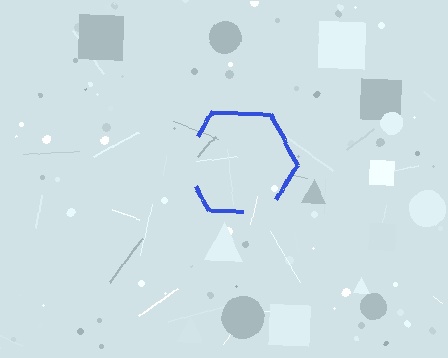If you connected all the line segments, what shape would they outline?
They would outline a hexagon.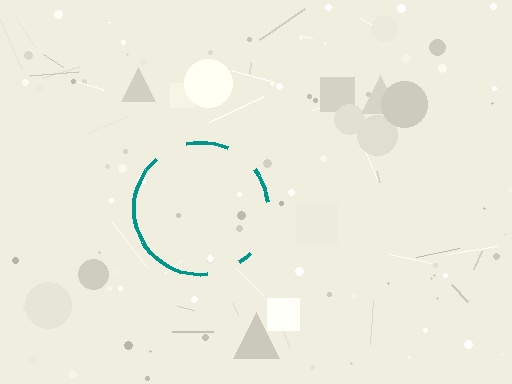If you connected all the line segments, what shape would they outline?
They would outline a circle.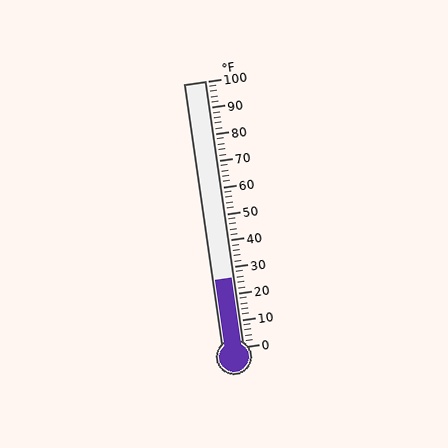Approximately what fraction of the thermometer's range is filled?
The thermometer is filled to approximately 25% of its range.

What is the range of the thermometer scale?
The thermometer scale ranges from 0°F to 100°F.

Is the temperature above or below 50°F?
The temperature is below 50°F.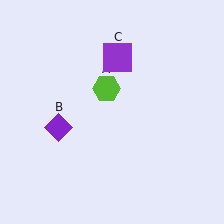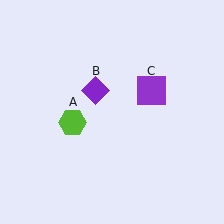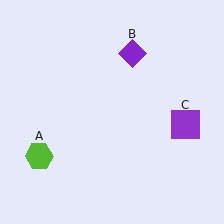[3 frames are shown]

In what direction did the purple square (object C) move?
The purple square (object C) moved down and to the right.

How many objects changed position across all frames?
3 objects changed position: lime hexagon (object A), purple diamond (object B), purple square (object C).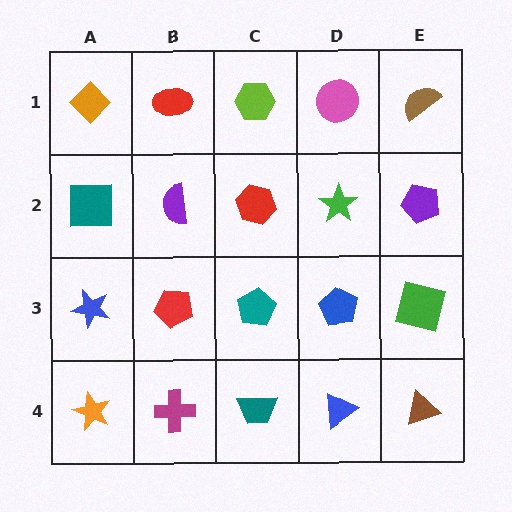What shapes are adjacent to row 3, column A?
A teal square (row 2, column A), an orange star (row 4, column A), a red pentagon (row 3, column B).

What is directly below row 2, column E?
A green square.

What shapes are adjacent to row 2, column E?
A brown semicircle (row 1, column E), a green square (row 3, column E), a green star (row 2, column D).